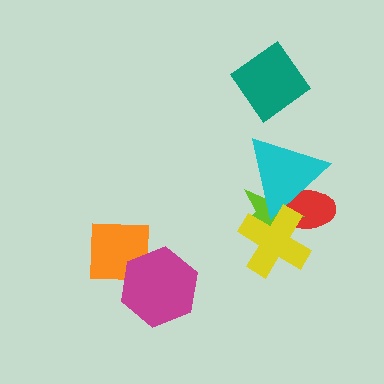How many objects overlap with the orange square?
1 object overlaps with the orange square.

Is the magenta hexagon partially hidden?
No, no other shape covers it.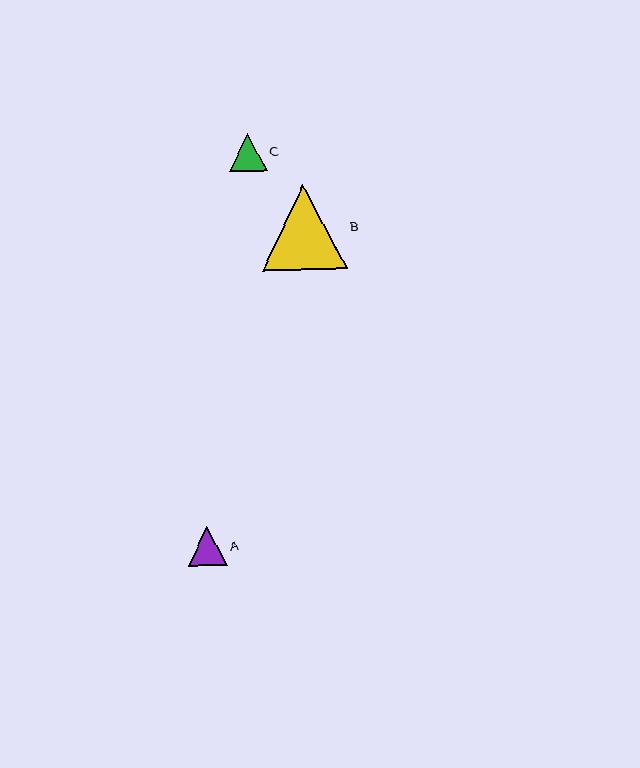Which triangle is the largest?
Triangle B is the largest with a size of approximately 85 pixels.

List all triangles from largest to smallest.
From largest to smallest: B, A, C.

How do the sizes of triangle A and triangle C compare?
Triangle A and triangle C are approximately the same size.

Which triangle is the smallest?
Triangle C is the smallest with a size of approximately 38 pixels.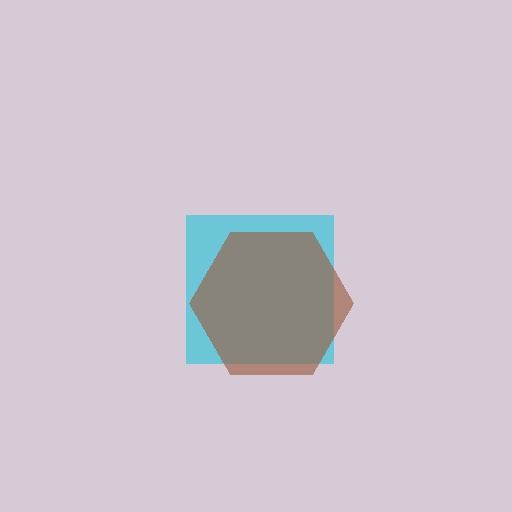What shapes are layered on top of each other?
The layered shapes are: a cyan square, a brown hexagon.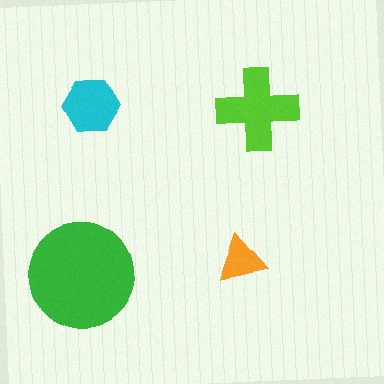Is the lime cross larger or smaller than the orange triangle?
Larger.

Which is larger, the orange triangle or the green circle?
The green circle.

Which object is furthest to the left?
The green circle is leftmost.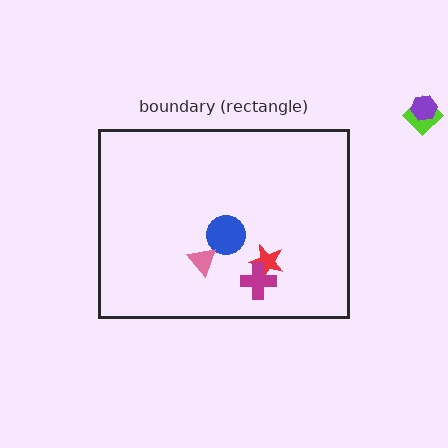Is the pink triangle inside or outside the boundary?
Inside.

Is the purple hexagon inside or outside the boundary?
Outside.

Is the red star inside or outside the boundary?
Inside.